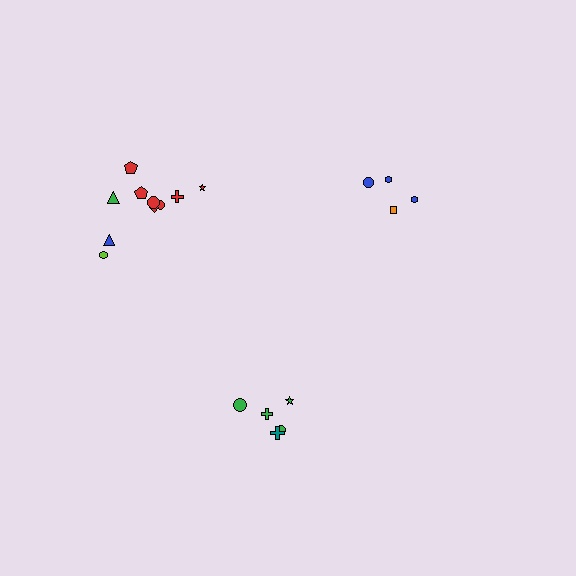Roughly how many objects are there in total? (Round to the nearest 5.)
Roughly 20 objects in total.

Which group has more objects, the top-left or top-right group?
The top-left group.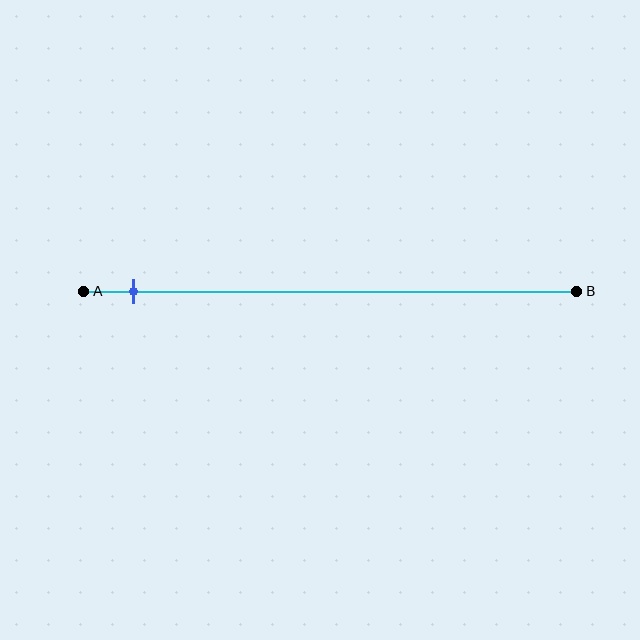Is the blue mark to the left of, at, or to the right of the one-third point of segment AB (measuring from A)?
The blue mark is to the left of the one-third point of segment AB.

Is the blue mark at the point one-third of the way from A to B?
No, the mark is at about 10% from A, not at the 33% one-third point.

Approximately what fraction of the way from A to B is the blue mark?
The blue mark is approximately 10% of the way from A to B.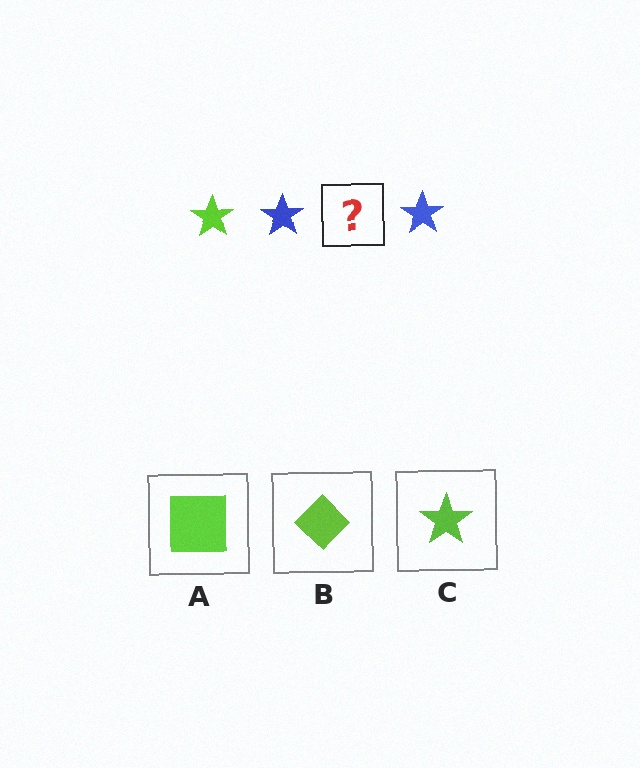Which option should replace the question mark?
Option C.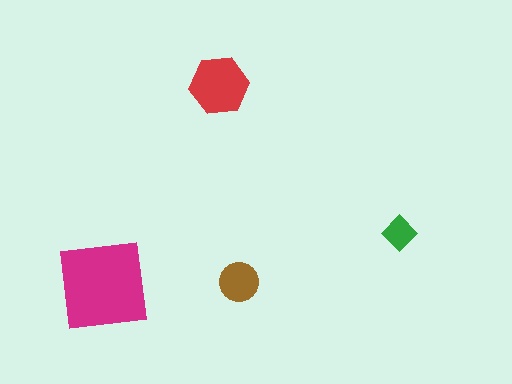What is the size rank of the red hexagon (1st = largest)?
2nd.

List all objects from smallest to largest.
The green diamond, the brown circle, the red hexagon, the magenta square.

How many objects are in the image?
There are 4 objects in the image.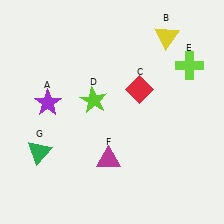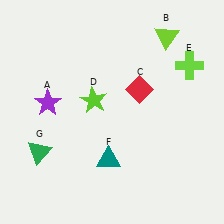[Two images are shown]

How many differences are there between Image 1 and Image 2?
There are 2 differences between the two images.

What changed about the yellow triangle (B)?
In Image 1, B is yellow. In Image 2, it changed to lime.